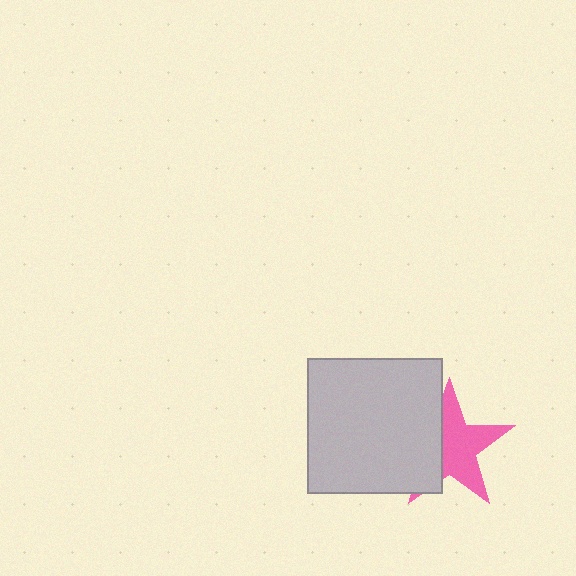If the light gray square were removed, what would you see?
You would see the complete pink star.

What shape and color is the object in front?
The object in front is a light gray square.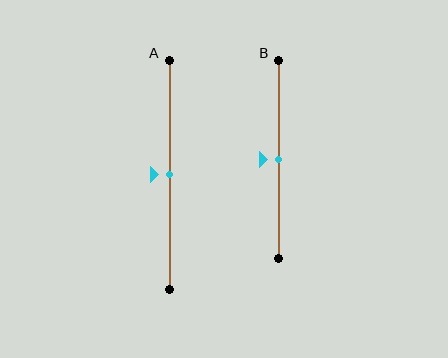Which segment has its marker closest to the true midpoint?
Segment A has its marker closest to the true midpoint.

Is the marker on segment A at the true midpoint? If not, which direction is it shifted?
Yes, the marker on segment A is at the true midpoint.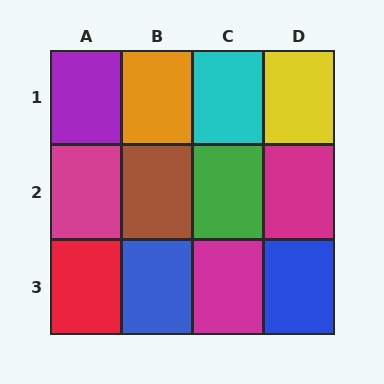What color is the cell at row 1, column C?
Cyan.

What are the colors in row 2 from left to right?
Magenta, brown, green, magenta.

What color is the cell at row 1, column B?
Orange.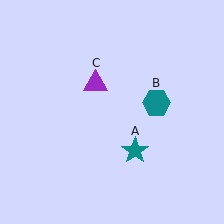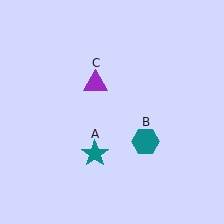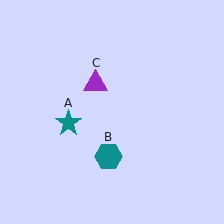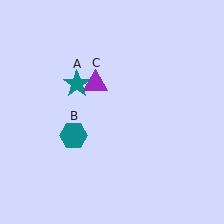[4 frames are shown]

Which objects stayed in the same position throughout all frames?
Purple triangle (object C) remained stationary.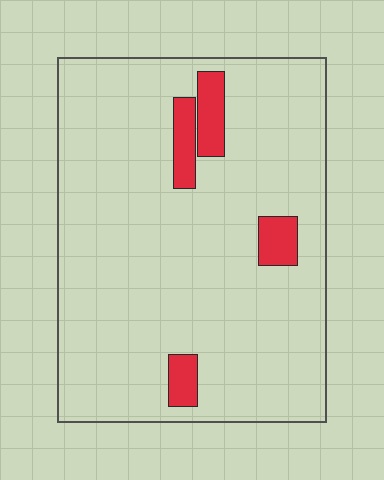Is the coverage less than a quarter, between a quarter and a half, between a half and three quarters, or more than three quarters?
Less than a quarter.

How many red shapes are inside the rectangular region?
4.